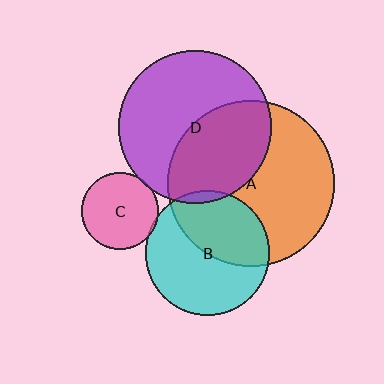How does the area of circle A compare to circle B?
Approximately 1.8 times.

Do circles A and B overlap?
Yes.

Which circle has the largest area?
Circle A (orange).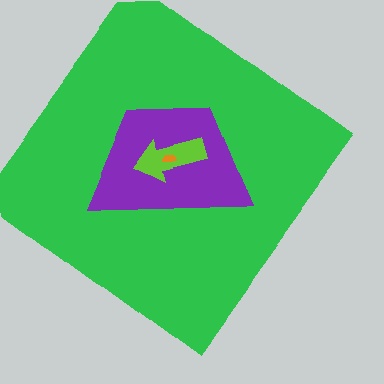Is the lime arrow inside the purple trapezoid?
Yes.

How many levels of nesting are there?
4.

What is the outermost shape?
The green diamond.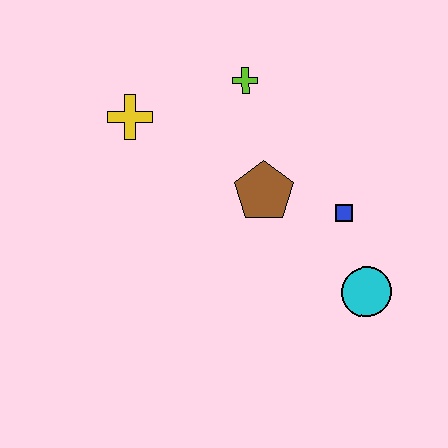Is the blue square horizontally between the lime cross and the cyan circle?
Yes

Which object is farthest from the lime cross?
The cyan circle is farthest from the lime cross.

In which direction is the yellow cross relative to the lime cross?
The yellow cross is to the left of the lime cross.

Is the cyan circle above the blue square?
No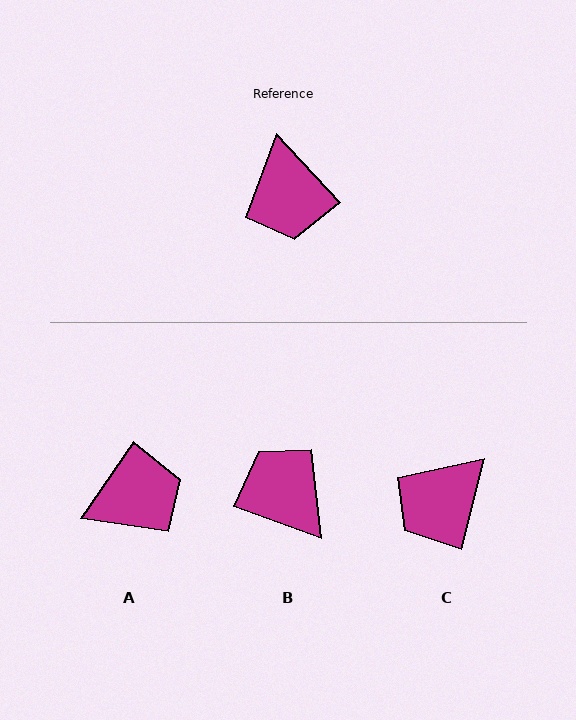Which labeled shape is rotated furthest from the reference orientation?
B, about 153 degrees away.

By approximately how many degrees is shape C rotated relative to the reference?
Approximately 58 degrees clockwise.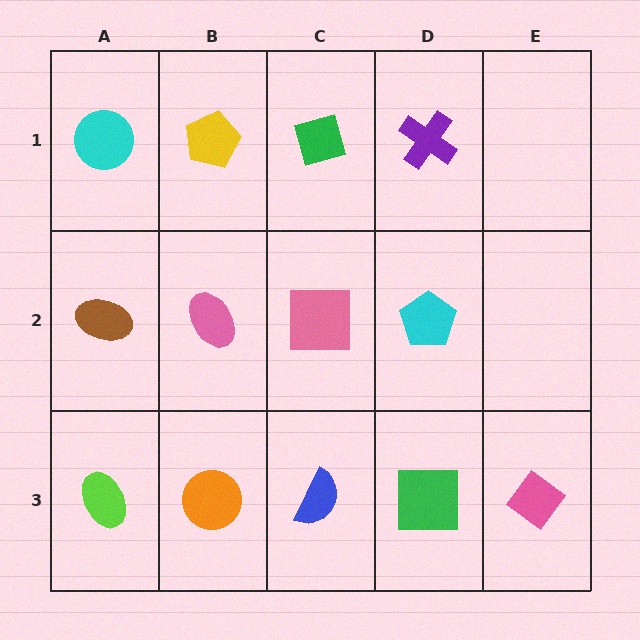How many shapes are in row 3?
5 shapes.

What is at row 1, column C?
A green diamond.